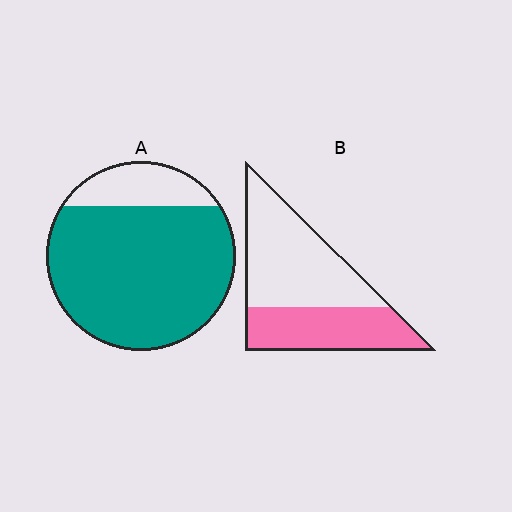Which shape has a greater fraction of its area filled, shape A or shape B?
Shape A.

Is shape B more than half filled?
No.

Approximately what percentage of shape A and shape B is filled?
A is approximately 80% and B is approximately 40%.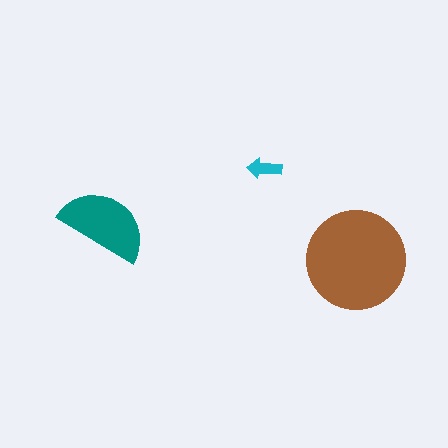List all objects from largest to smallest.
The brown circle, the teal semicircle, the cyan arrow.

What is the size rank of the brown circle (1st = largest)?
1st.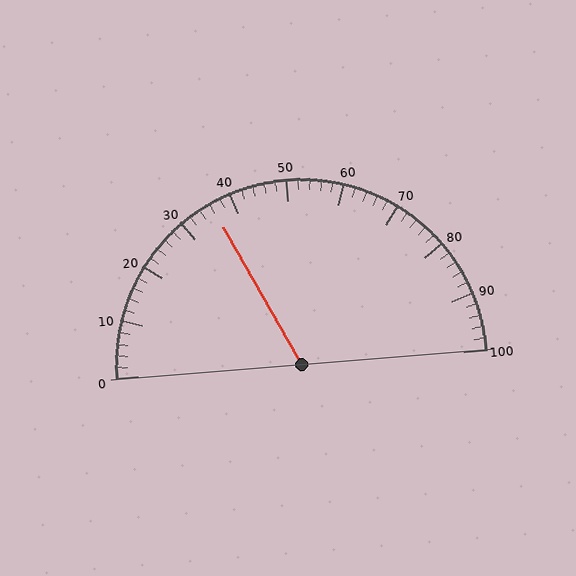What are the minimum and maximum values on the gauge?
The gauge ranges from 0 to 100.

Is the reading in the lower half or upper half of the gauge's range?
The reading is in the lower half of the range (0 to 100).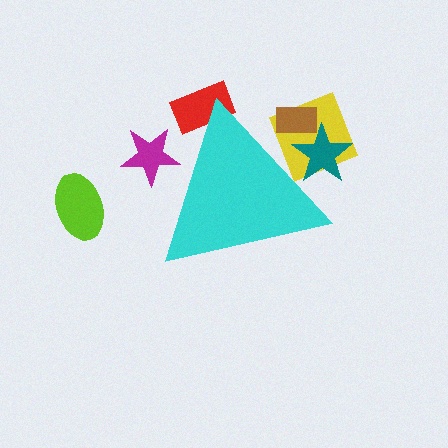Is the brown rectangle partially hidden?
Yes, the brown rectangle is partially hidden behind the cyan triangle.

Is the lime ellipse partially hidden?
No, the lime ellipse is fully visible.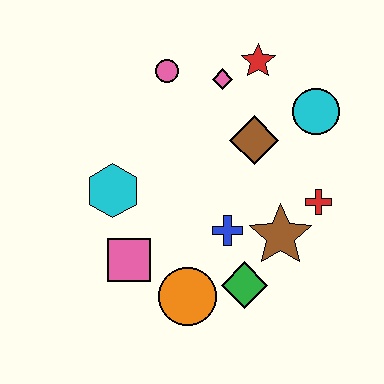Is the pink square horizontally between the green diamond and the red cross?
No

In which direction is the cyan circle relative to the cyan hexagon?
The cyan circle is to the right of the cyan hexagon.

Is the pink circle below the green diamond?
No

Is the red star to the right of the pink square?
Yes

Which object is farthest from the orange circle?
The red star is farthest from the orange circle.